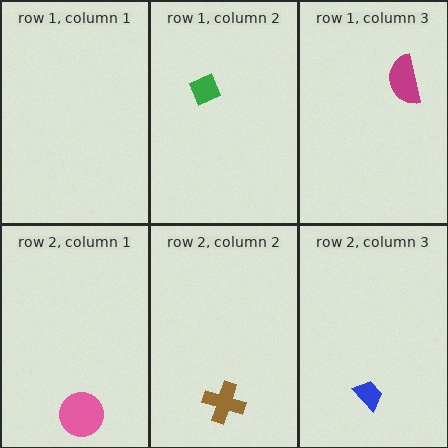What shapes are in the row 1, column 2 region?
The green diamond.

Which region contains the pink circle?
The row 2, column 1 region.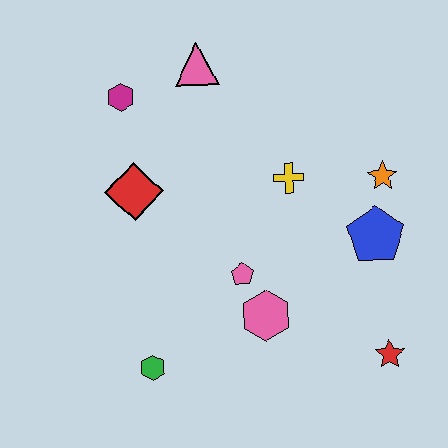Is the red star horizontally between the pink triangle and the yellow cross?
No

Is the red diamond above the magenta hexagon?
No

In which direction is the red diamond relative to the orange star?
The red diamond is to the left of the orange star.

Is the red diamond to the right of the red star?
No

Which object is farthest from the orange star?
The green hexagon is farthest from the orange star.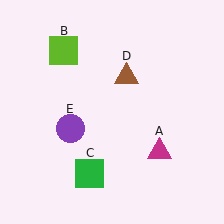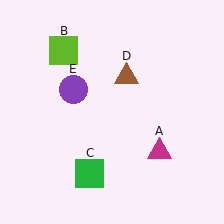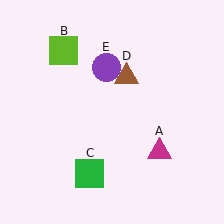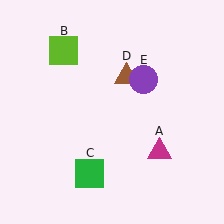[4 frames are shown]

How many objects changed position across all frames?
1 object changed position: purple circle (object E).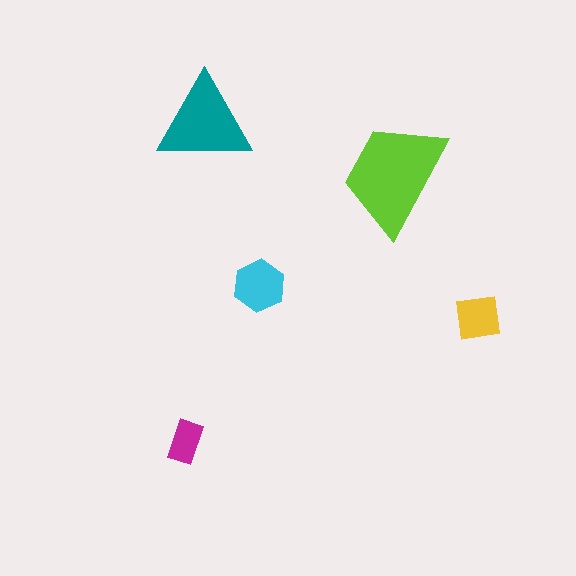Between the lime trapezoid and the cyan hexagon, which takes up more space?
The lime trapezoid.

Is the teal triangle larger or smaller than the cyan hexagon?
Larger.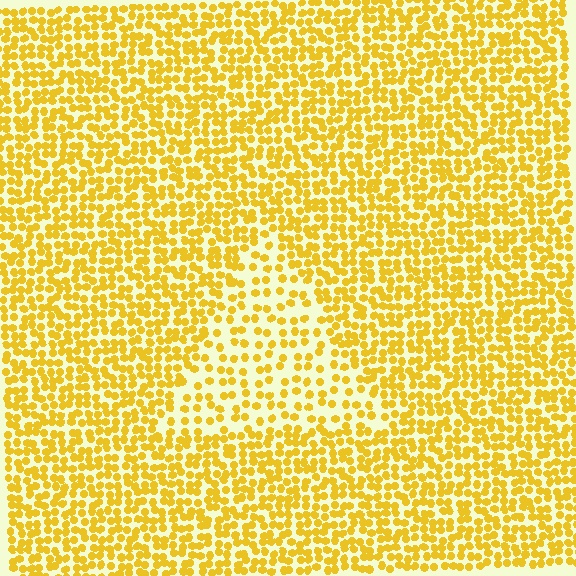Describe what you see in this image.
The image contains small yellow elements arranged at two different densities. A triangle-shaped region is visible where the elements are less densely packed than the surrounding area.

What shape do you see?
I see a triangle.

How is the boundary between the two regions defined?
The boundary is defined by a change in element density (approximately 1.9x ratio). All elements are the same color, size, and shape.